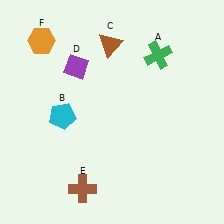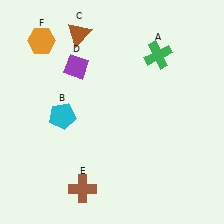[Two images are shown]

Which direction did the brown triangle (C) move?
The brown triangle (C) moved left.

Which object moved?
The brown triangle (C) moved left.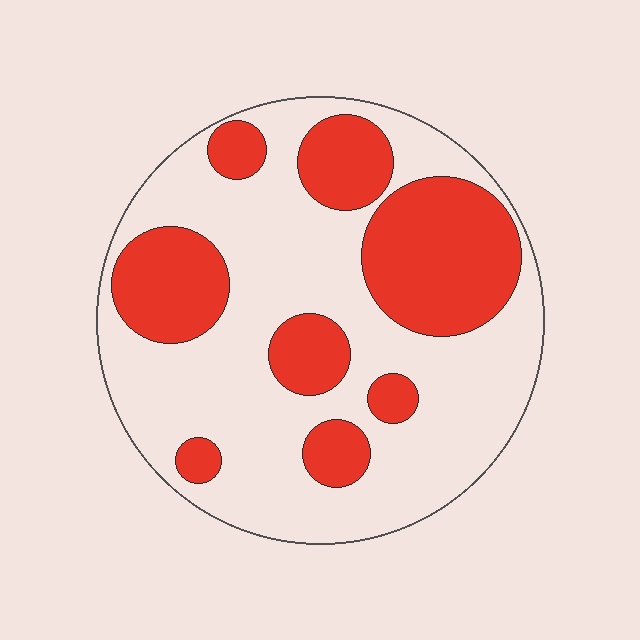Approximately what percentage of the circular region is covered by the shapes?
Approximately 35%.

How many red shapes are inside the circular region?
8.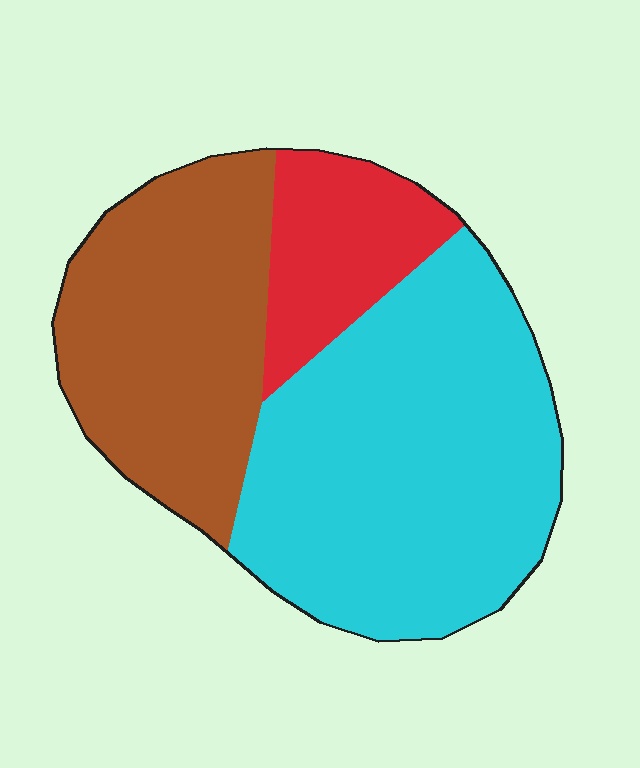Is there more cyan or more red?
Cyan.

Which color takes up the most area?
Cyan, at roughly 50%.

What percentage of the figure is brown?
Brown covers roughly 35% of the figure.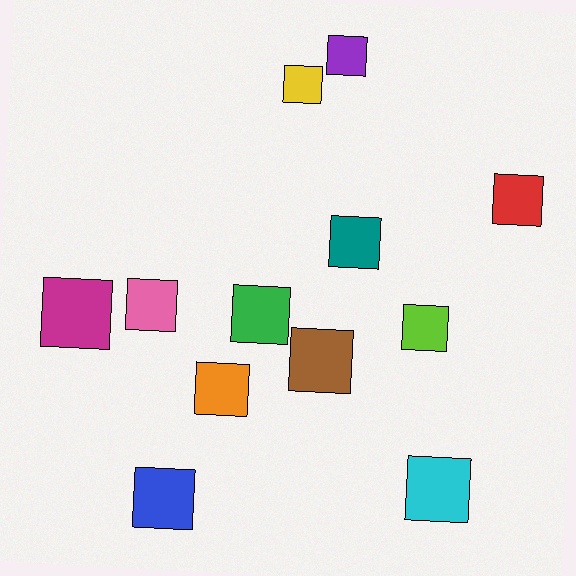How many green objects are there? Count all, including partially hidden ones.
There is 1 green object.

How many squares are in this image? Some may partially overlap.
There are 12 squares.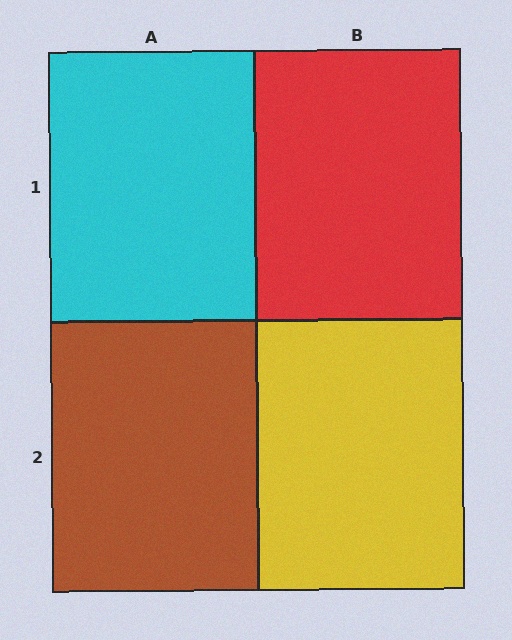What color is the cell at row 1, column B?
Red.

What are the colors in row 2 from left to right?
Brown, yellow.